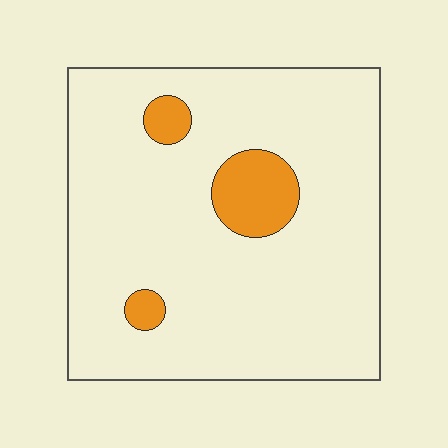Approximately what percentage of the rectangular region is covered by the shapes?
Approximately 10%.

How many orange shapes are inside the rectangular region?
3.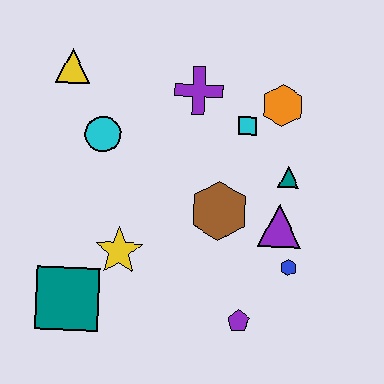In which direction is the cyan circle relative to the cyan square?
The cyan circle is to the left of the cyan square.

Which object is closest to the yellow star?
The teal square is closest to the yellow star.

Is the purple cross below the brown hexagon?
No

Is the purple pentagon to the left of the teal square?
No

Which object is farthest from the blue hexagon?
The yellow triangle is farthest from the blue hexagon.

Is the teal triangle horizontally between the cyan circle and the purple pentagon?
No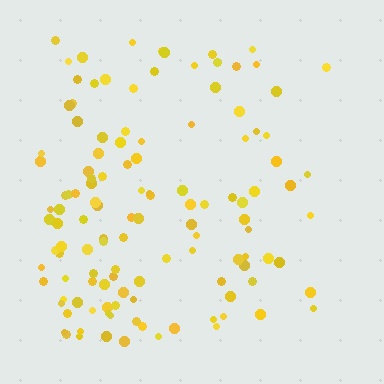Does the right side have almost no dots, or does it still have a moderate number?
Still a moderate number, just noticeably fewer than the left.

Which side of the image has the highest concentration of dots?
The left.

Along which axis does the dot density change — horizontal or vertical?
Horizontal.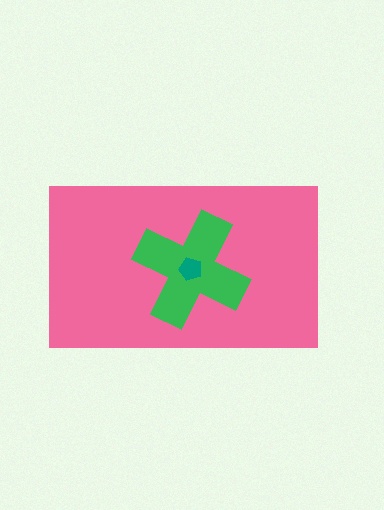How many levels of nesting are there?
3.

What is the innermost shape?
The teal pentagon.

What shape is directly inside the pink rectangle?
The green cross.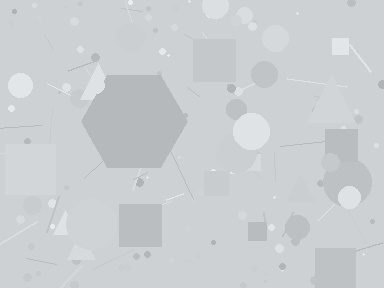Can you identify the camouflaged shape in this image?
The camouflaged shape is a hexagon.